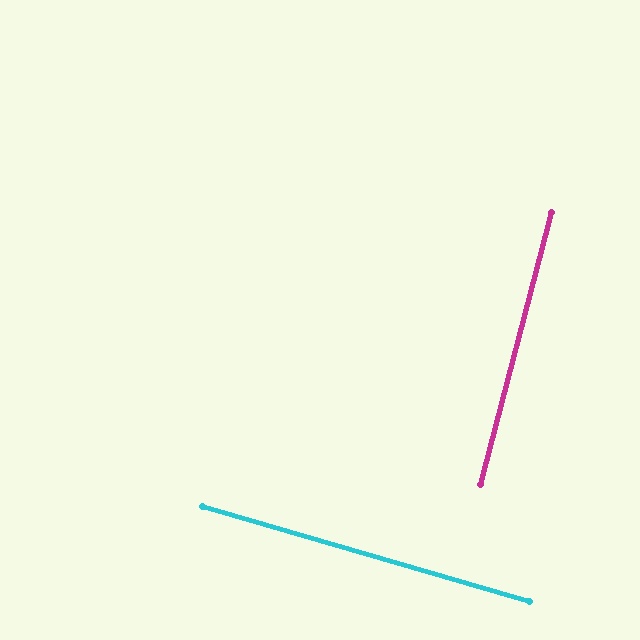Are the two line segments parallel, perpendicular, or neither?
Perpendicular — they meet at approximately 89°.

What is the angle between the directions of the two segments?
Approximately 89 degrees.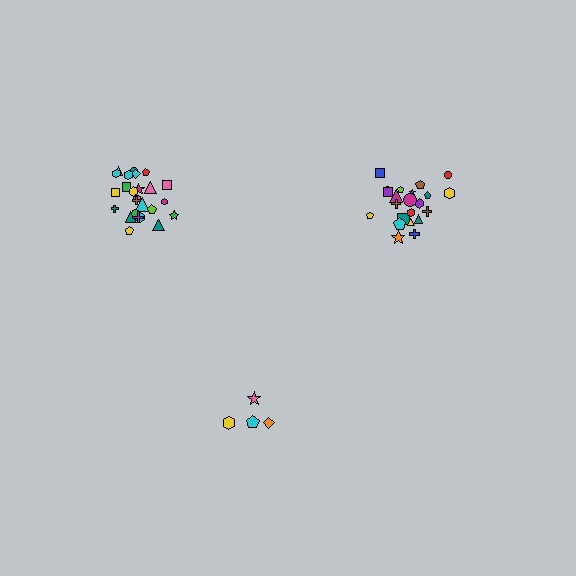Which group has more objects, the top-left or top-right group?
The top-left group.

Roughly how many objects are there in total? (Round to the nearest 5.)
Roughly 50 objects in total.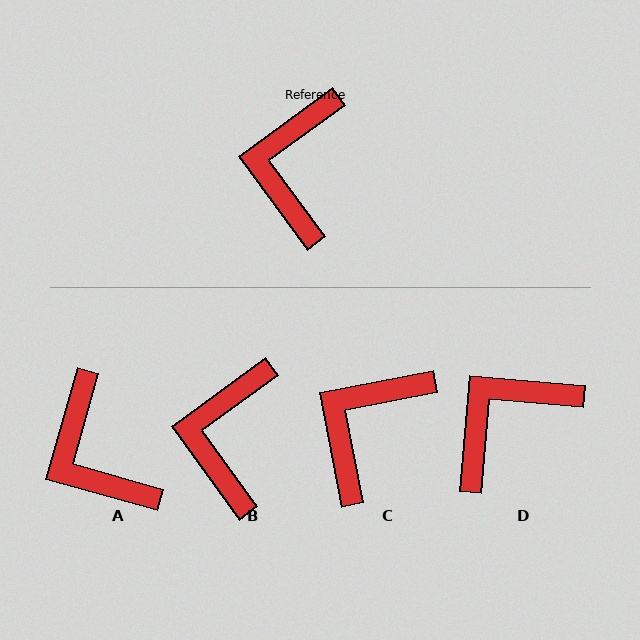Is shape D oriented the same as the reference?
No, it is off by about 41 degrees.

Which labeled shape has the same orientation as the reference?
B.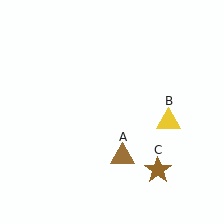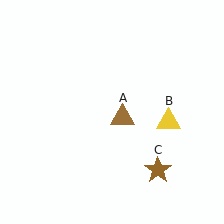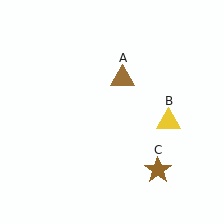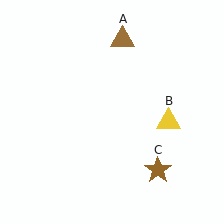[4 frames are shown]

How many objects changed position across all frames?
1 object changed position: brown triangle (object A).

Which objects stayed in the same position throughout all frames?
Yellow triangle (object B) and brown star (object C) remained stationary.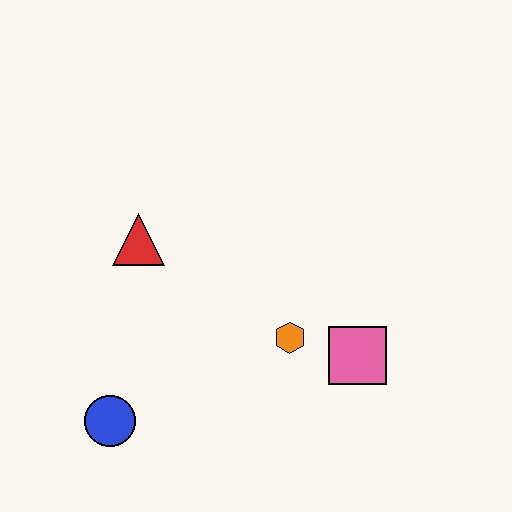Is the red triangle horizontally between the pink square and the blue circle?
Yes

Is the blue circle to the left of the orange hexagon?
Yes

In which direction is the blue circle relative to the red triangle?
The blue circle is below the red triangle.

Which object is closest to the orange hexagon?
The pink square is closest to the orange hexagon.